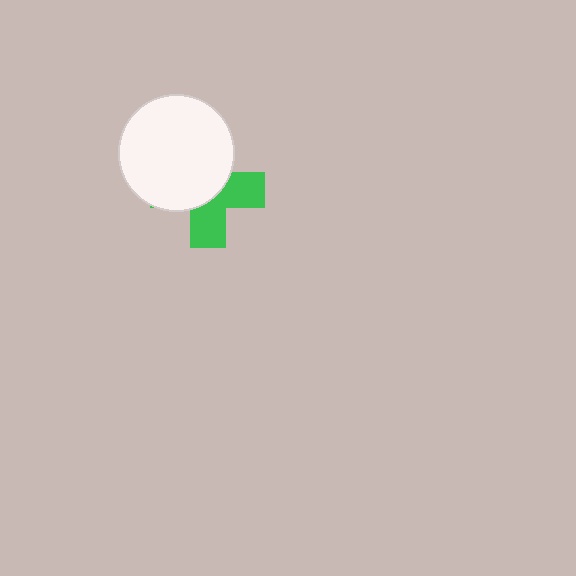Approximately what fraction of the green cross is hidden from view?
Roughly 57% of the green cross is hidden behind the white circle.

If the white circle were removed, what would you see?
You would see the complete green cross.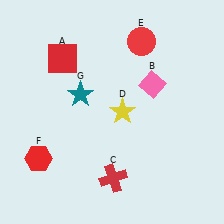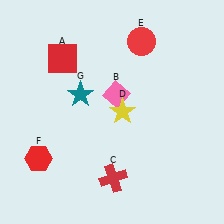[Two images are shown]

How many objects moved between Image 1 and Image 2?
1 object moved between the two images.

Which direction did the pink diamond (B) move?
The pink diamond (B) moved left.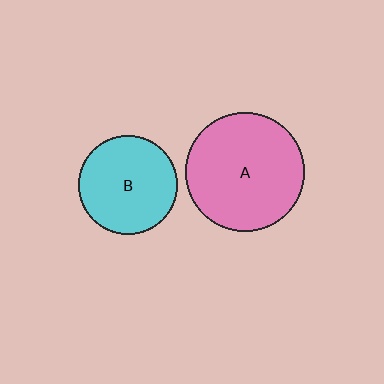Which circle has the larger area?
Circle A (pink).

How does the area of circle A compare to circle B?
Approximately 1.4 times.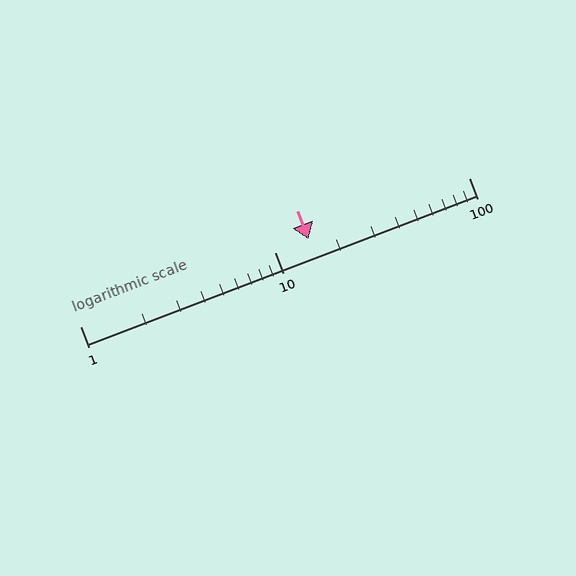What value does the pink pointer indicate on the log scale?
The pointer indicates approximately 15.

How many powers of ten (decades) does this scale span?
The scale spans 2 decades, from 1 to 100.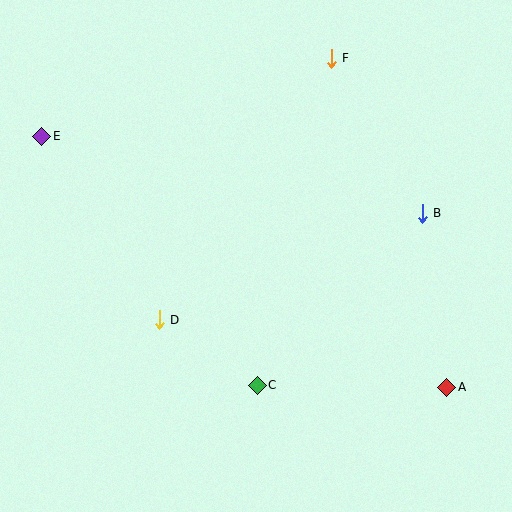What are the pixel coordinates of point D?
Point D is at (159, 320).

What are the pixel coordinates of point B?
Point B is at (422, 213).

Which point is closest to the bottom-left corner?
Point D is closest to the bottom-left corner.